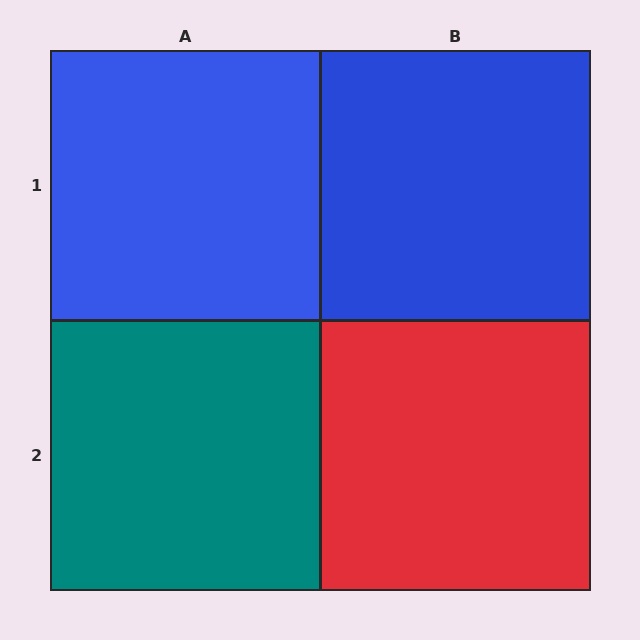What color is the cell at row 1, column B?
Blue.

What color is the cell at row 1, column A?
Blue.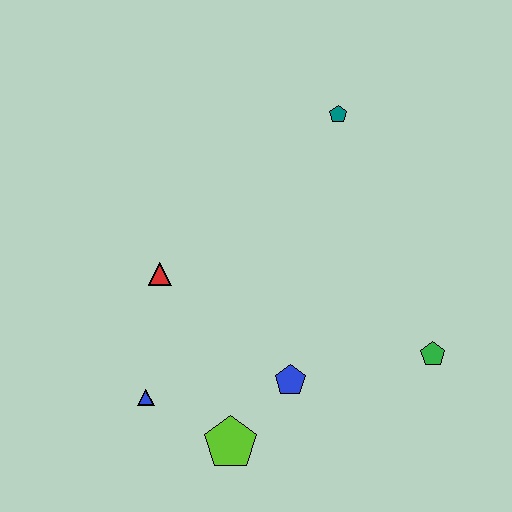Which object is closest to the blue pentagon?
The lime pentagon is closest to the blue pentagon.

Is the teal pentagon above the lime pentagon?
Yes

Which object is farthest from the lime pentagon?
The teal pentagon is farthest from the lime pentagon.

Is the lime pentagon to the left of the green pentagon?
Yes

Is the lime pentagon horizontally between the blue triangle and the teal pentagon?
Yes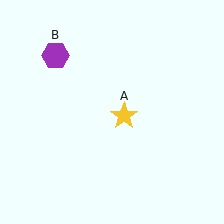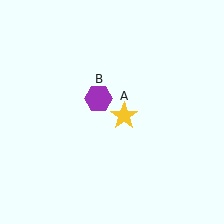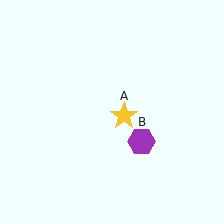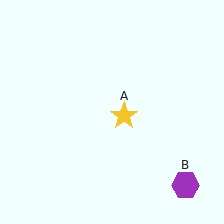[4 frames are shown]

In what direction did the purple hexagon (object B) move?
The purple hexagon (object B) moved down and to the right.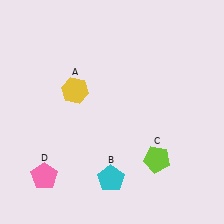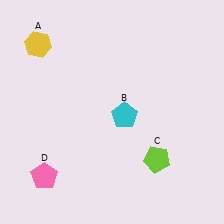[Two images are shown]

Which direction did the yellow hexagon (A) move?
The yellow hexagon (A) moved up.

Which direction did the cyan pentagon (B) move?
The cyan pentagon (B) moved up.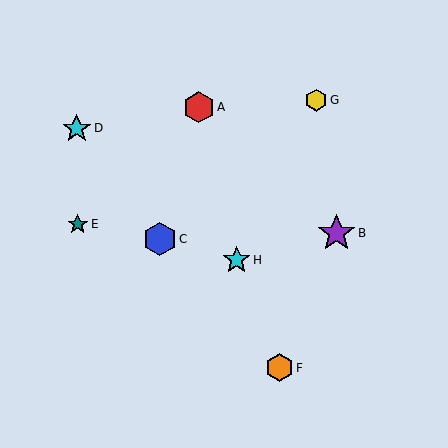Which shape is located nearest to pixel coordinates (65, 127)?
The cyan star (labeled D) at (77, 128) is nearest to that location.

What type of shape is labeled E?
Shape E is a teal star.